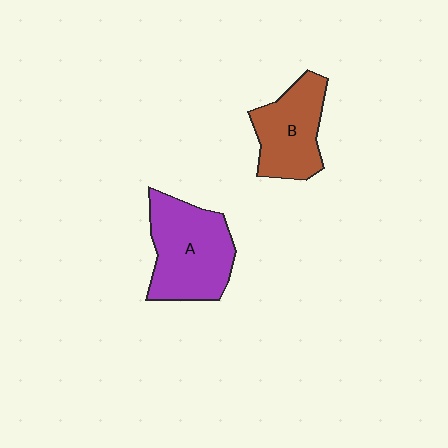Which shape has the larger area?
Shape A (purple).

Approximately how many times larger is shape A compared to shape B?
Approximately 1.3 times.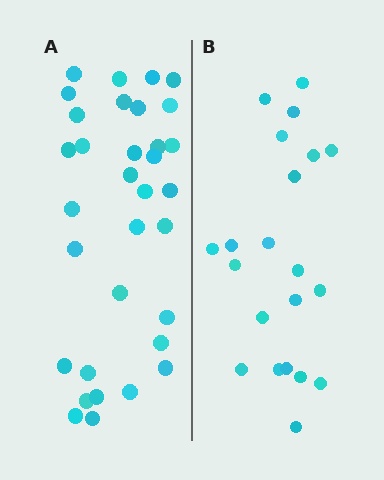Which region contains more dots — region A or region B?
Region A (the left region) has more dots.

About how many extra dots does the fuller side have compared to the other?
Region A has roughly 12 or so more dots than region B.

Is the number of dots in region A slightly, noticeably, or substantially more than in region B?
Region A has substantially more. The ratio is roughly 1.6 to 1.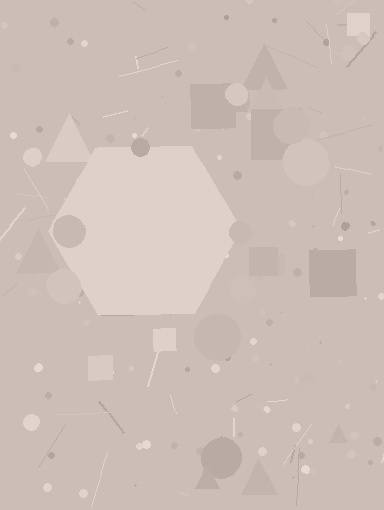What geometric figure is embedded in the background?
A hexagon is embedded in the background.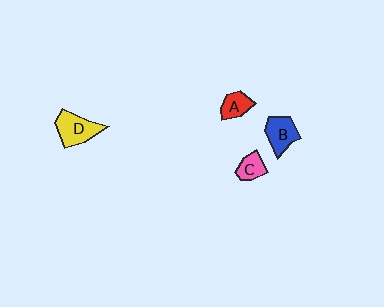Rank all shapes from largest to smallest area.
From largest to smallest: D (yellow), B (blue), A (red), C (pink).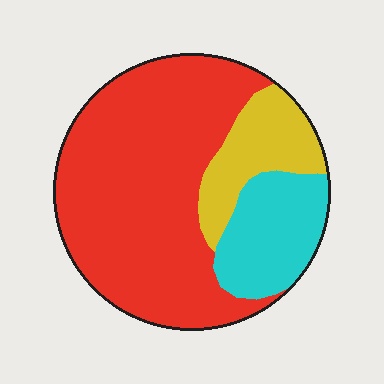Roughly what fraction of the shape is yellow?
Yellow takes up about one sixth (1/6) of the shape.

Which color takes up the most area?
Red, at roughly 65%.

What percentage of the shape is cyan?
Cyan covers around 20% of the shape.